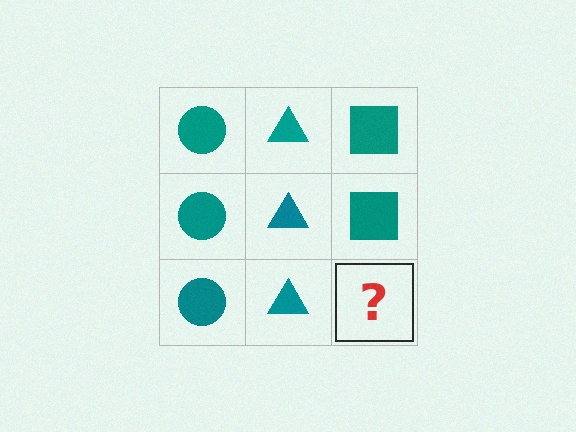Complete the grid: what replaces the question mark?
The question mark should be replaced with a teal square.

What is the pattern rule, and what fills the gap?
The rule is that each column has a consistent shape. The gap should be filled with a teal square.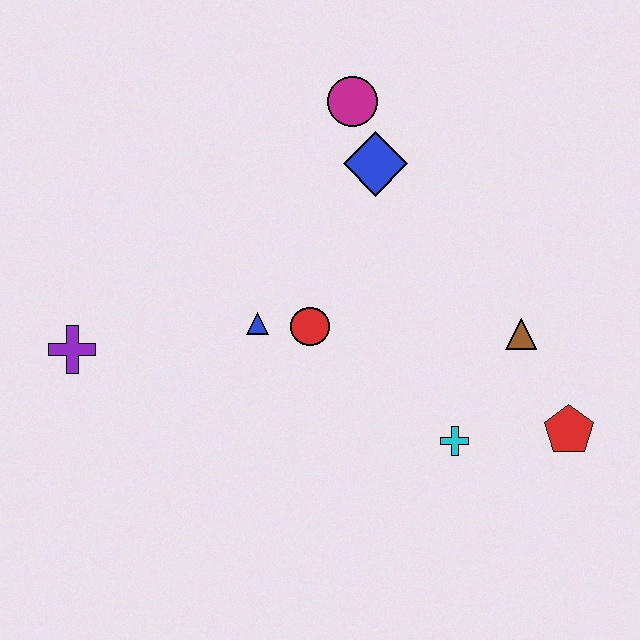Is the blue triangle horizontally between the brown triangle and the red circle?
No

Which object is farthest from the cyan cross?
The purple cross is farthest from the cyan cross.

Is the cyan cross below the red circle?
Yes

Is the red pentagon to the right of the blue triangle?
Yes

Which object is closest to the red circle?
The blue triangle is closest to the red circle.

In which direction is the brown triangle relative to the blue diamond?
The brown triangle is below the blue diamond.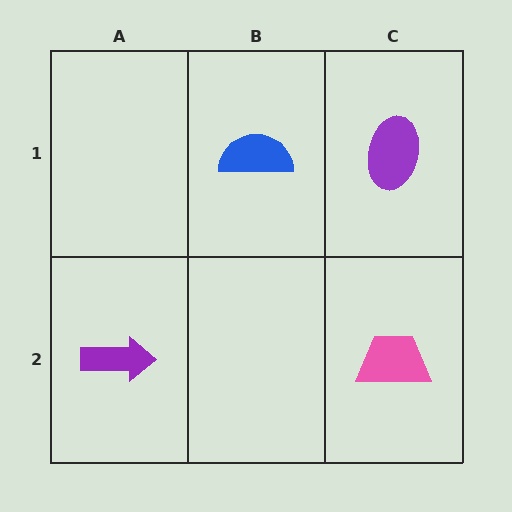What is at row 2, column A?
A purple arrow.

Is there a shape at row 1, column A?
No, that cell is empty.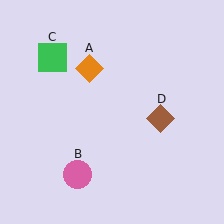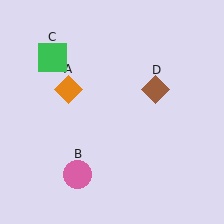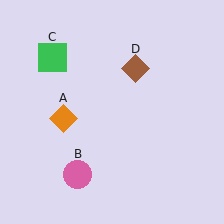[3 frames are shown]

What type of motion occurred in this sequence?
The orange diamond (object A), brown diamond (object D) rotated counterclockwise around the center of the scene.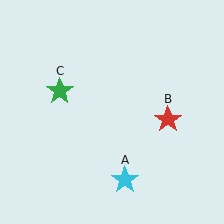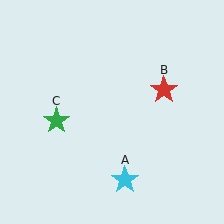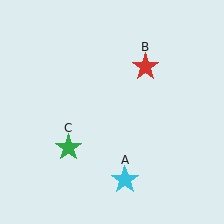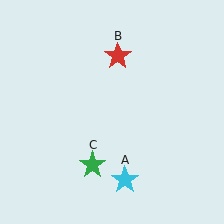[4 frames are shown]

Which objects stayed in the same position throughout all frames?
Cyan star (object A) remained stationary.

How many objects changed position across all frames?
2 objects changed position: red star (object B), green star (object C).